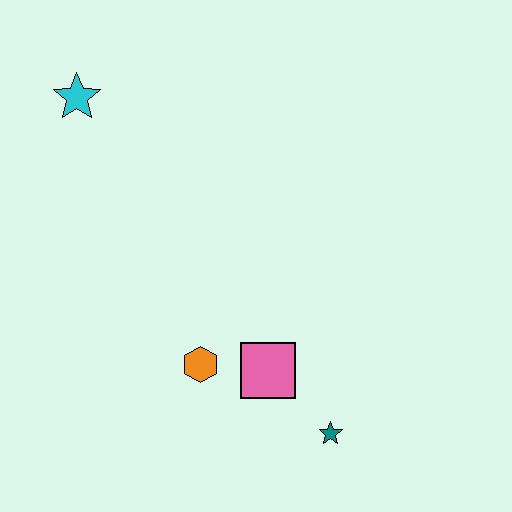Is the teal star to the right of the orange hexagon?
Yes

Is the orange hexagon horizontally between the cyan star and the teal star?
Yes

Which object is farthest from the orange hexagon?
The cyan star is farthest from the orange hexagon.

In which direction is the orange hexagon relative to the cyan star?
The orange hexagon is below the cyan star.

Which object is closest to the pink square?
The orange hexagon is closest to the pink square.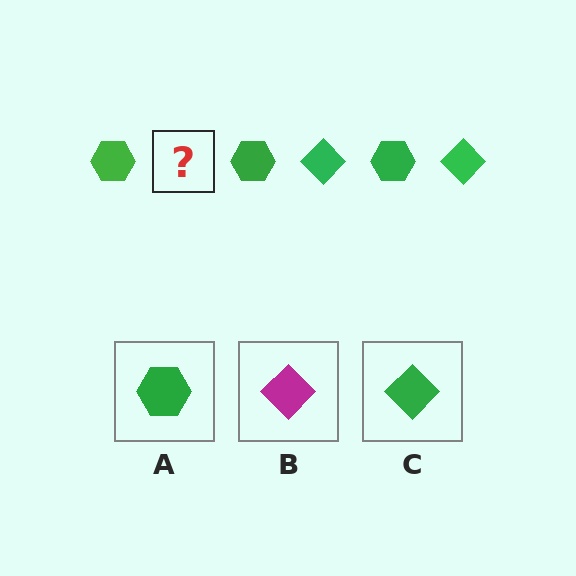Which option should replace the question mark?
Option C.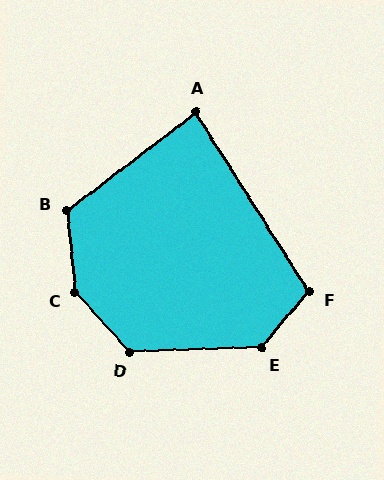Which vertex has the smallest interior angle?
A, at approximately 85 degrees.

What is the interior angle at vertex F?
Approximately 107 degrees (obtuse).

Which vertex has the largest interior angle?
C, at approximately 143 degrees.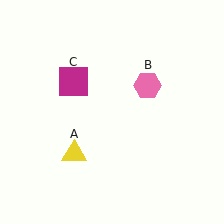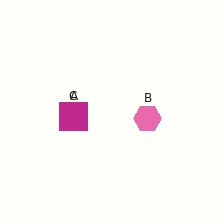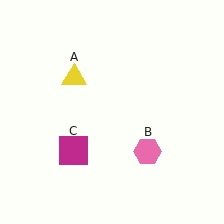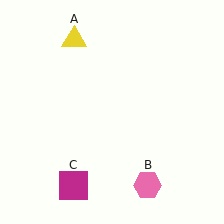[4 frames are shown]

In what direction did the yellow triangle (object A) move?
The yellow triangle (object A) moved up.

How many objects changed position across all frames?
3 objects changed position: yellow triangle (object A), pink hexagon (object B), magenta square (object C).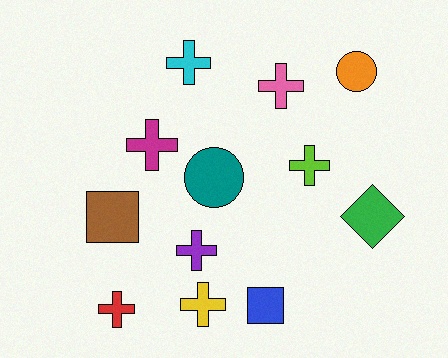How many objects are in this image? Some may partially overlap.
There are 12 objects.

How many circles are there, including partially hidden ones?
There are 2 circles.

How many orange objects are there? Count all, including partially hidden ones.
There is 1 orange object.